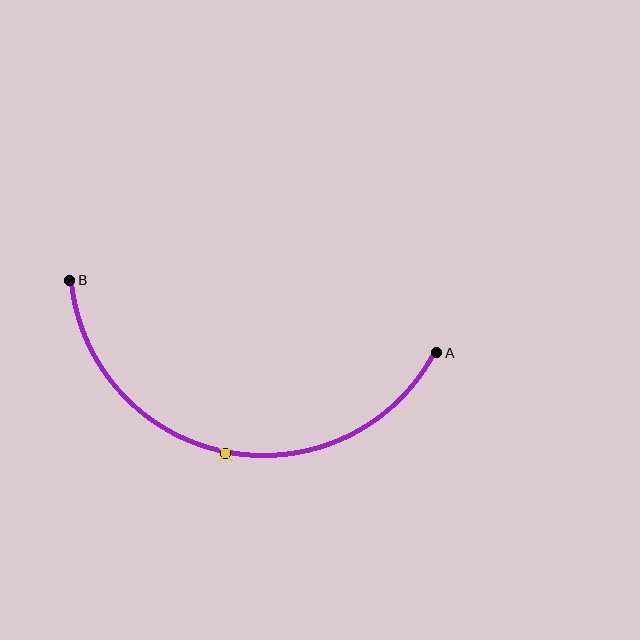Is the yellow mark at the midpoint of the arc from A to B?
Yes. The yellow mark lies on the arc at equal arc-length from both A and B — it is the arc midpoint.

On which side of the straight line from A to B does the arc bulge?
The arc bulges below the straight line connecting A and B.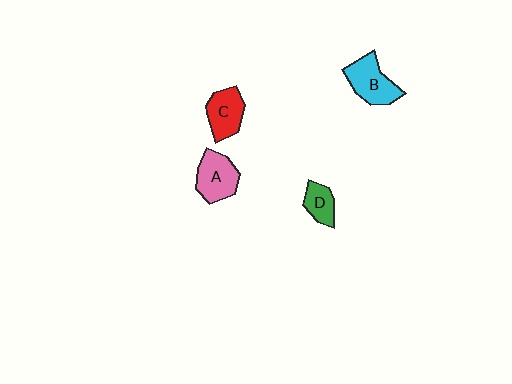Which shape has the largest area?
Shape B (cyan).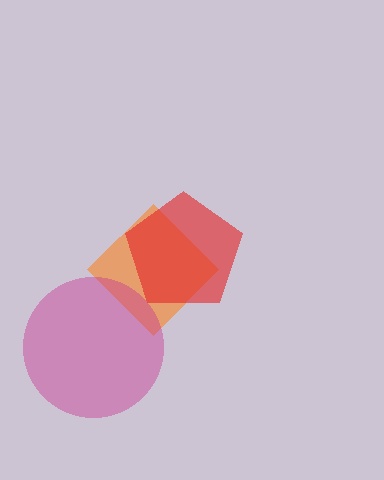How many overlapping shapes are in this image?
There are 3 overlapping shapes in the image.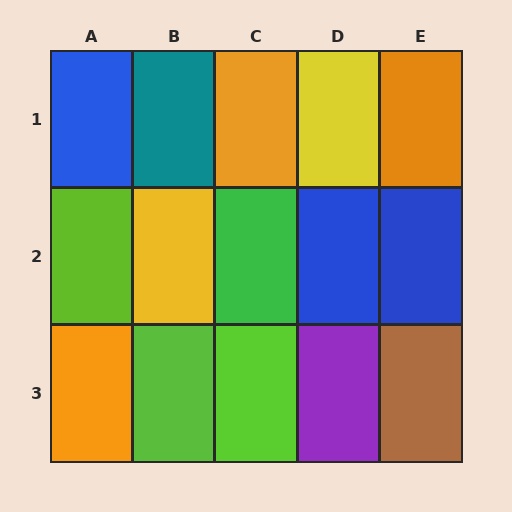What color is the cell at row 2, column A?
Lime.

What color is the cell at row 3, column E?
Brown.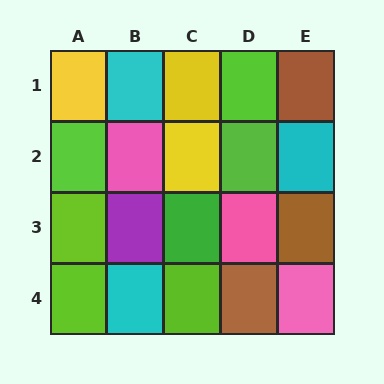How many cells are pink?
3 cells are pink.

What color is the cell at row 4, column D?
Brown.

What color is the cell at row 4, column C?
Lime.